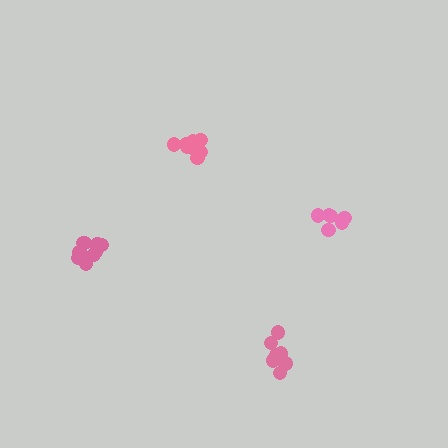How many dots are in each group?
Group 1: 7 dots, Group 2: 6 dots, Group 3: 11 dots, Group 4: 8 dots (32 total).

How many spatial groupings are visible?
There are 4 spatial groupings.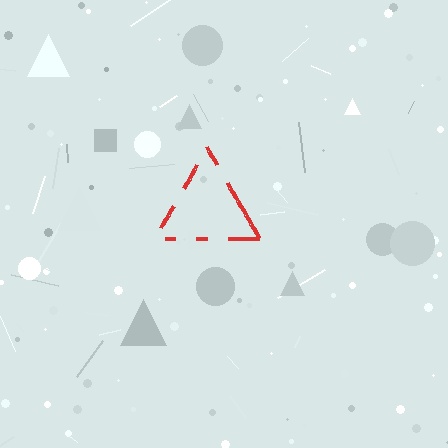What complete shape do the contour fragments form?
The contour fragments form a triangle.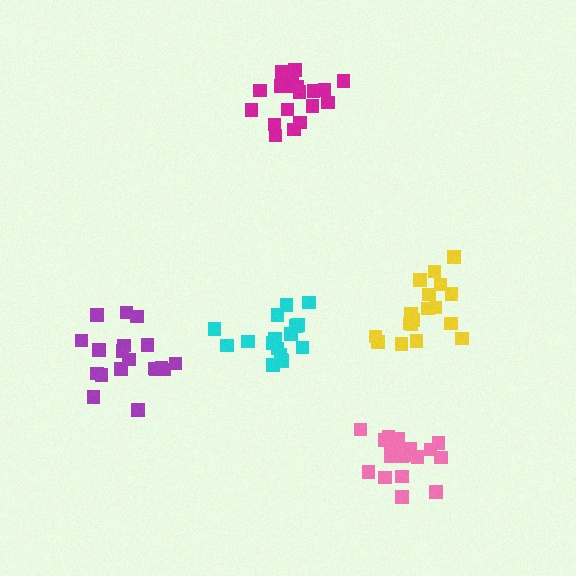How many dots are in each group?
Group 1: 19 dots, Group 2: 20 dots, Group 3: 17 dots, Group 4: 18 dots, Group 5: 19 dots (93 total).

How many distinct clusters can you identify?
There are 5 distinct clusters.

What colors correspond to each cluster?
The clusters are colored: purple, pink, cyan, yellow, magenta.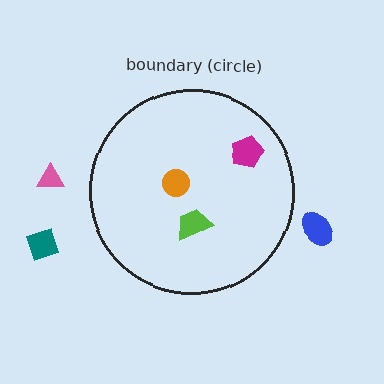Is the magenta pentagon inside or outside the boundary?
Inside.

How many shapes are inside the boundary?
3 inside, 3 outside.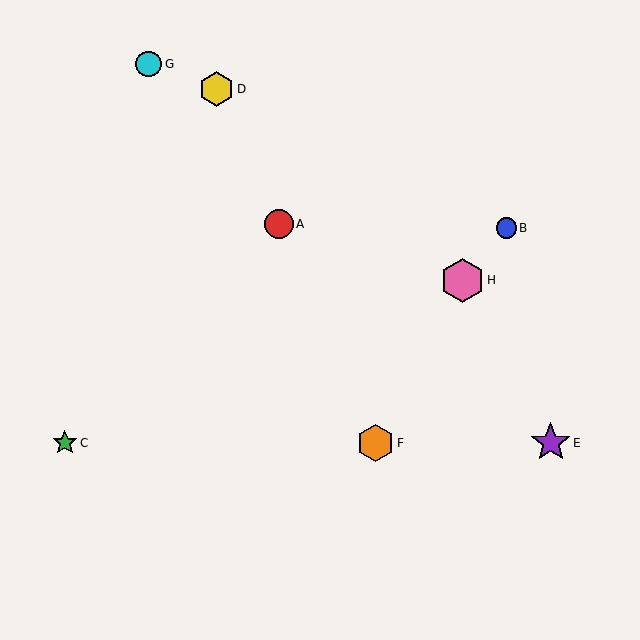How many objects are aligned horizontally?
3 objects (C, E, F) are aligned horizontally.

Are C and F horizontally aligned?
Yes, both are at y≈443.